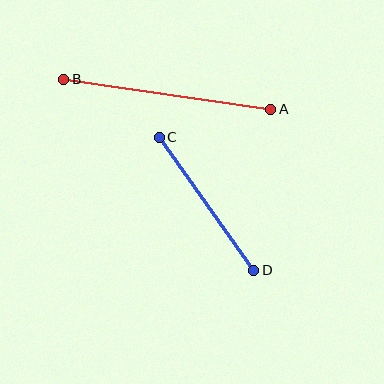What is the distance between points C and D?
The distance is approximately 163 pixels.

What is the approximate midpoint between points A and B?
The midpoint is at approximately (167, 94) pixels.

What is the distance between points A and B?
The distance is approximately 209 pixels.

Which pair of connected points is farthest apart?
Points A and B are farthest apart.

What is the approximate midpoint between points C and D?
The midpoint is at approximately (206, 204) pixels.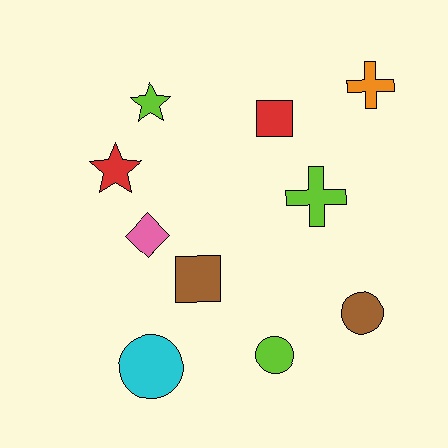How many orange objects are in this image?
There is 1 orange object.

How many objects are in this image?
There are 10 objects.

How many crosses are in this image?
There are 2 crosses.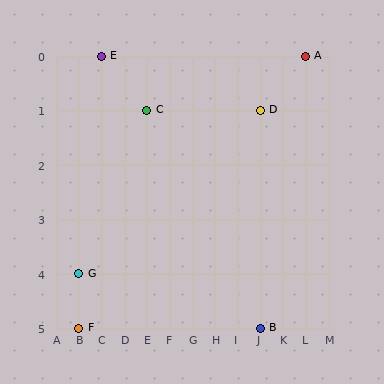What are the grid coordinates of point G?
Point G is at grid coordinates (B, 4).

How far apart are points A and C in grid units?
Points A and C are 7 columns and 1 row apart (about 7.1 grid units diagonally).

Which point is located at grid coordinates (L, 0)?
Point A is at (L, 0).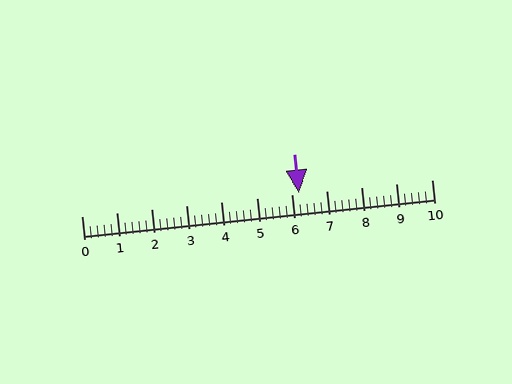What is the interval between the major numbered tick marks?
The major tick marks are spaced 1 units apart.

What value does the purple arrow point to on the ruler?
The purple arrow points to approximately 6.2.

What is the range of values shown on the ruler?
The ruler shows values from 0 to 10.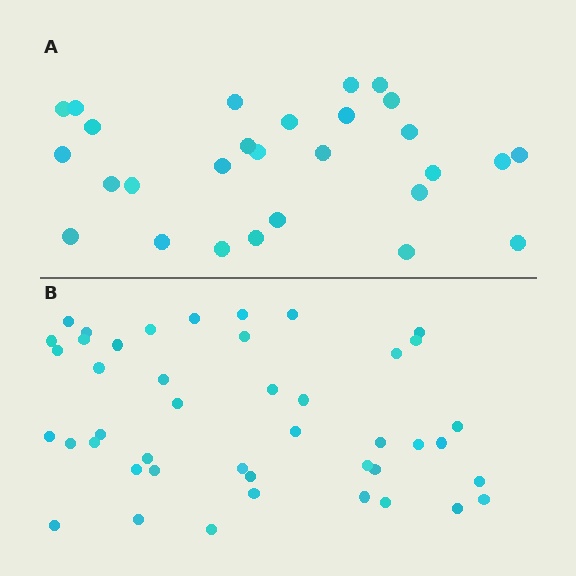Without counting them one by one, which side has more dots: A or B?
Region B (the bottom region) has more dots.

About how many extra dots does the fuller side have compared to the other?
Region B has approximately 15 more dots than region A.